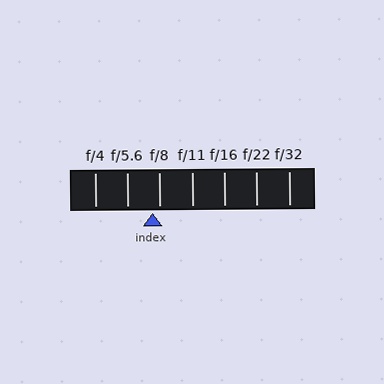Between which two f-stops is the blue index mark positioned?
The index mark is between f/5.6 and f/8.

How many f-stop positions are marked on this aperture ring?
There are 7 f-stop positions marked.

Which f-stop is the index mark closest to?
The index mark is closest to f/8.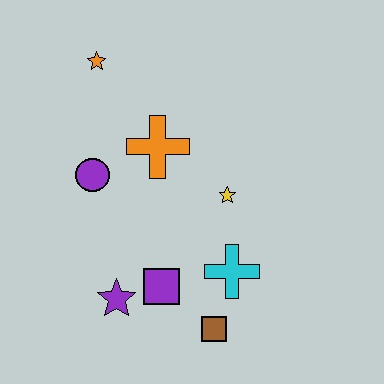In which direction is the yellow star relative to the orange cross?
The yellow star is to the right of the orange cross.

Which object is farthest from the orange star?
The brown square is farthest from the orange star.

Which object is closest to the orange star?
The orange cross is closest to the orange star.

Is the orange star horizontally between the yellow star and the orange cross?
No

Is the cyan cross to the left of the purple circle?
No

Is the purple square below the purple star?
No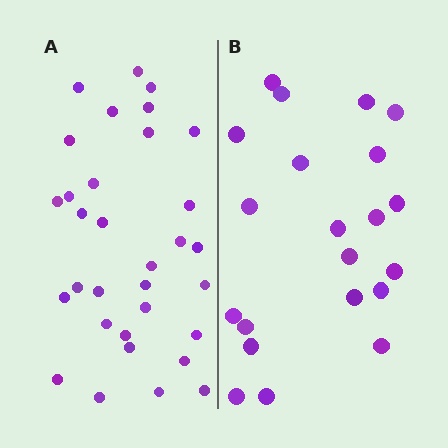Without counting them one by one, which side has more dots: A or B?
Region A (the left region) has more dots.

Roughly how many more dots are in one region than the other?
Region A has roughly 12 or so more dots than region B.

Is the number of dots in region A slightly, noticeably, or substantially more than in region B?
Region A has substantially more. The ratio is roughly 1.5 to 1.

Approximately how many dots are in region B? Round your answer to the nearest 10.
About 20 dots. (The exact count is 21, which rounds to 20.)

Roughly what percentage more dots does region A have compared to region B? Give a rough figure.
About 50% more.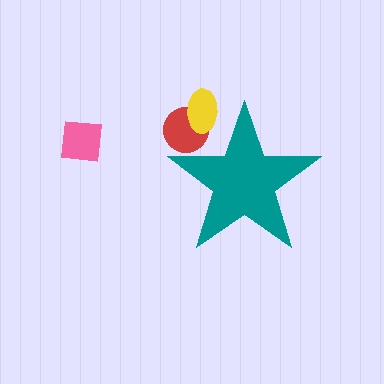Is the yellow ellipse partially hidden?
Yes, the yellow ellipse is partially hidden behind the teal star.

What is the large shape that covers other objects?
A teal star.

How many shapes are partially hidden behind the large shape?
2 shapes are partially hidden.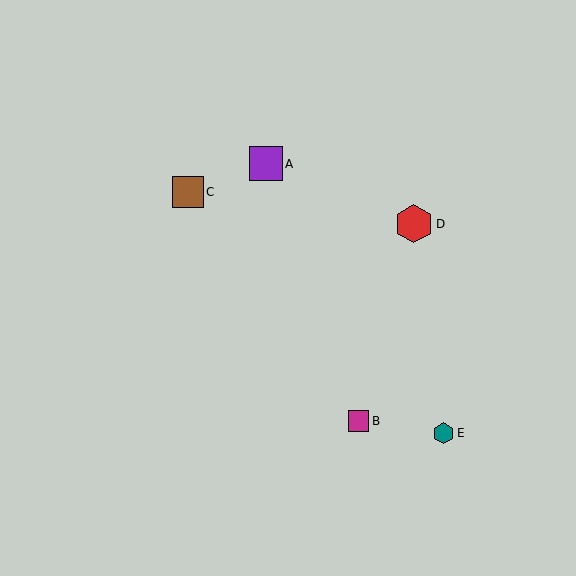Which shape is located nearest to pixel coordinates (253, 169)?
The purple square (labeled A) at (266, 164) is nearest to that location.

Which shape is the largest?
The red hexagon (labeled D) is the largest.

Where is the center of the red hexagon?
The center of the red hexagon is at (414, 224).